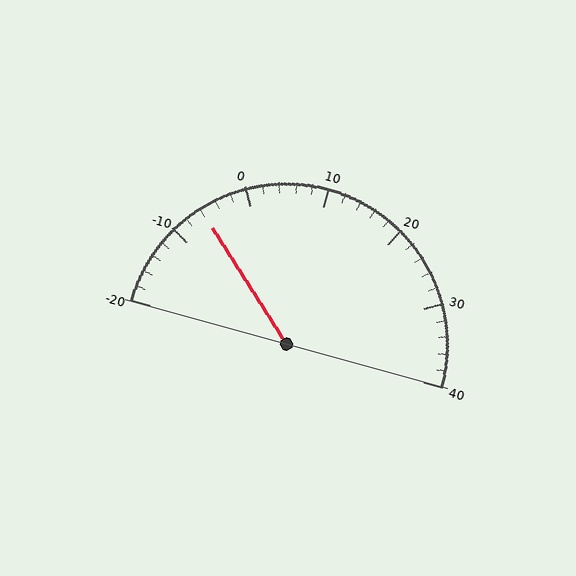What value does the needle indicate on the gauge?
The needle indicates approximately -6.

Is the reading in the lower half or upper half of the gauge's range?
The reading is in the lower half of the range (-20 to 40).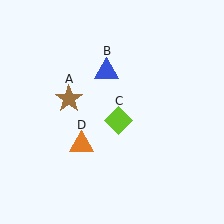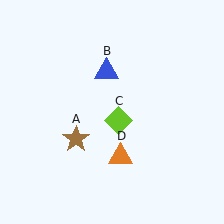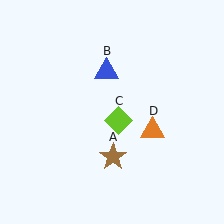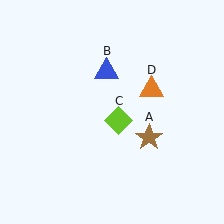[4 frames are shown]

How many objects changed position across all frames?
2 objects changed position: brown star (object A), orange triangle (object D).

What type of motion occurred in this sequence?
The brown star (object A), orange triangle (object D) rotated counterclockwise around the center of the scene.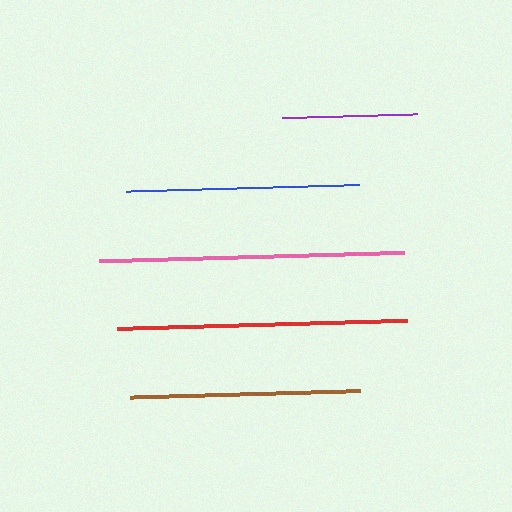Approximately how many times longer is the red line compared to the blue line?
The red line is approximately 1.2 times the length of the blue line.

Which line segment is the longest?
The pink line is the longest at approximately 304 pixels.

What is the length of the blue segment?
The blue segment is approximately 234 pixels long.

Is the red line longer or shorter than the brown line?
The red line is longer than the brown line.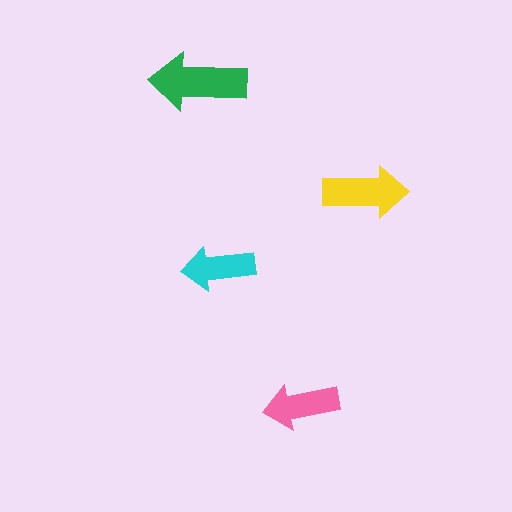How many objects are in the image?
There are 4 objects in the image.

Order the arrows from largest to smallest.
the green one, the yellow one, the pink one, the cyan one.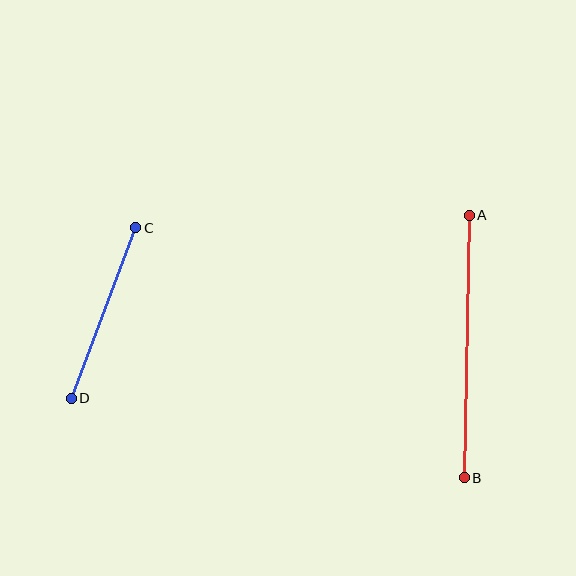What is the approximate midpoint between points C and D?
The midpoint is at approximately (103, 313) pixels.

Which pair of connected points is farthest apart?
Points A and B are farthest apart.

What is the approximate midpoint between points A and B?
The midpoint is at approximately (467, 347) pixels.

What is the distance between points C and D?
The distance is approximately 182 pixels.